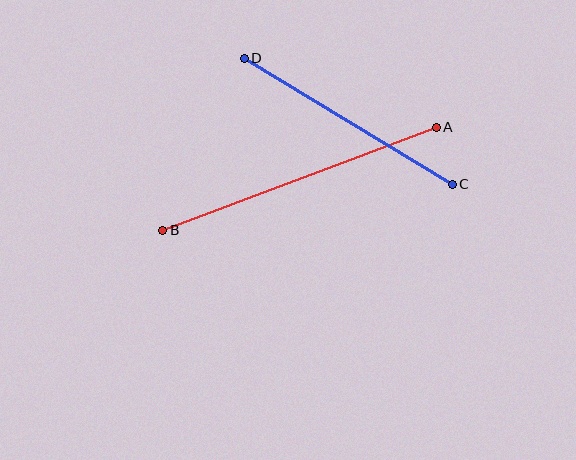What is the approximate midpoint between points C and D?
The midpoint is at approximately (348, 121) pixels.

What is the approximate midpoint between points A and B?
The midpoint is at approximately (300, 179) pixels.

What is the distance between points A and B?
The distance is approximately 292 pixels.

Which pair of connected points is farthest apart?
Points A and B are farthest apart.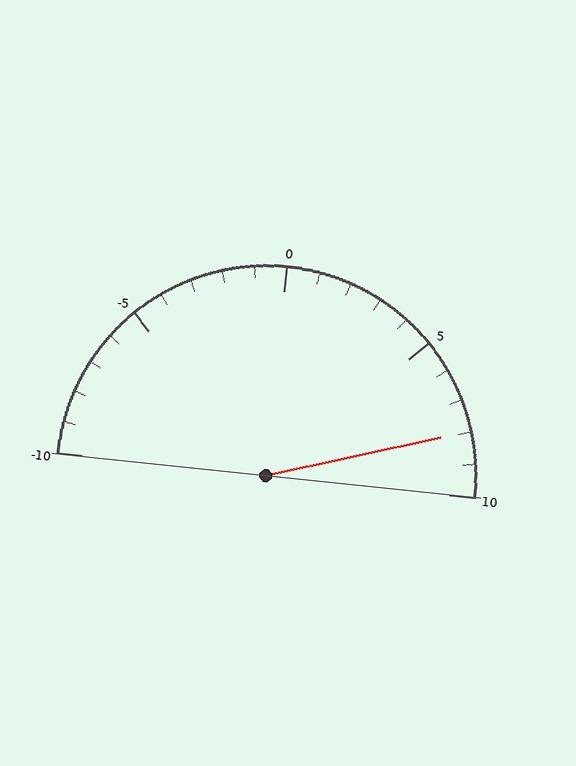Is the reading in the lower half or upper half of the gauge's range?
The reading is in the upper half of the range (-10 to 10).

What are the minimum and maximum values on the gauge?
The gauge ranges from -10 to 10.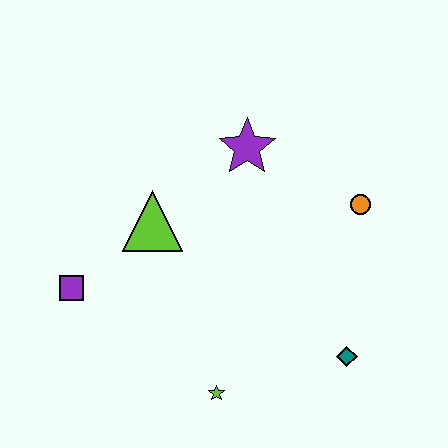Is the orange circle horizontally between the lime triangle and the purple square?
No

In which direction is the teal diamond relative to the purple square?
The teal diamond is to the right of the purple square.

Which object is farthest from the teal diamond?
The purple square is farthest from the teal diamond.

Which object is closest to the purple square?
The lime triangle is closest to the purple square.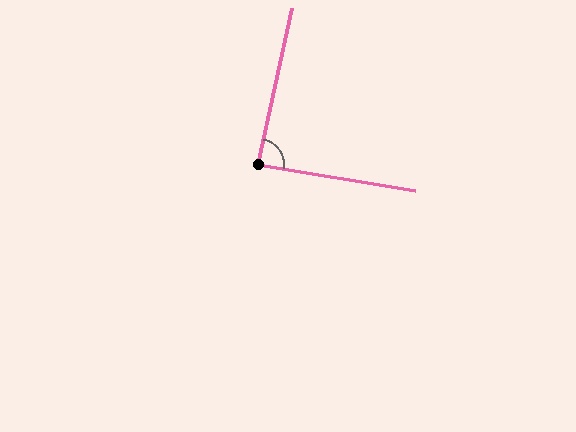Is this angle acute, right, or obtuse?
It is approximately a right angle.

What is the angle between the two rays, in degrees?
Approximately 87 degrees.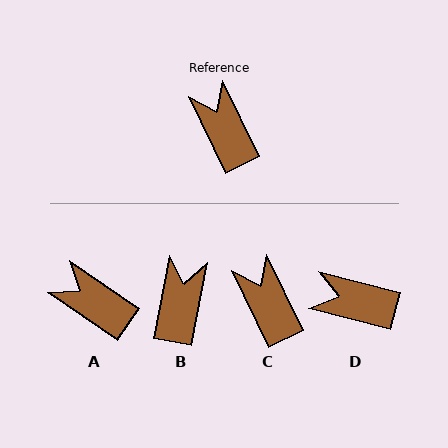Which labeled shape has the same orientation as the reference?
C.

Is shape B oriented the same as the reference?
No, it is off by about 36 degrees.